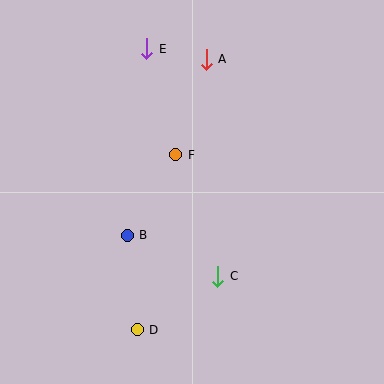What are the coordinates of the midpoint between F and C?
The midpoint between F and C is at (197, 215).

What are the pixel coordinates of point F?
Point F is at (176, 155).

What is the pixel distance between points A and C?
The distance between A and C is 217 pixels.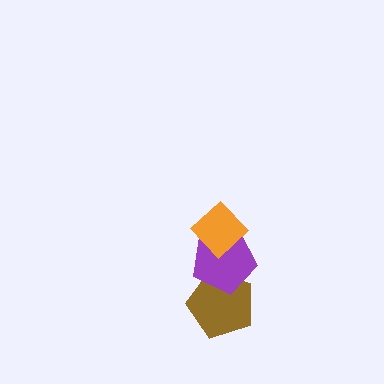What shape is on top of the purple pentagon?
The orange diamond is on top of the purple pentagon.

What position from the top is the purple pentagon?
The purple pentagon is 2nd from the top.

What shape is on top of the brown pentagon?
The purple pentagon is on top of the brown pentagon.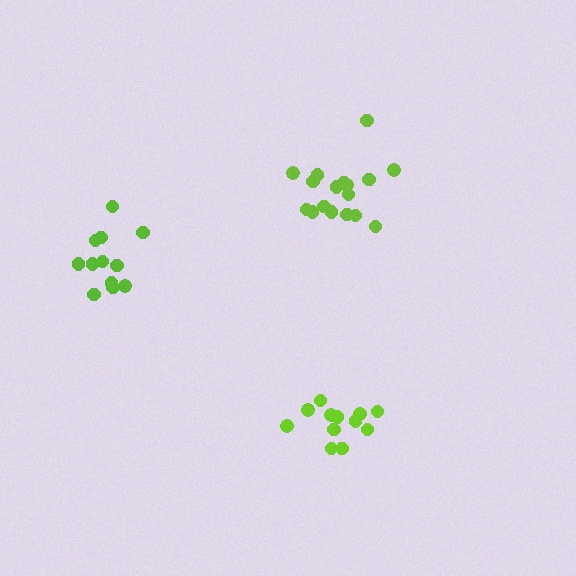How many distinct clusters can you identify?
There are 3 distinct clusters.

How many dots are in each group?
Group 1: 12 dots, Group 2: 12 dots, Group 3: 17 dots (41 total).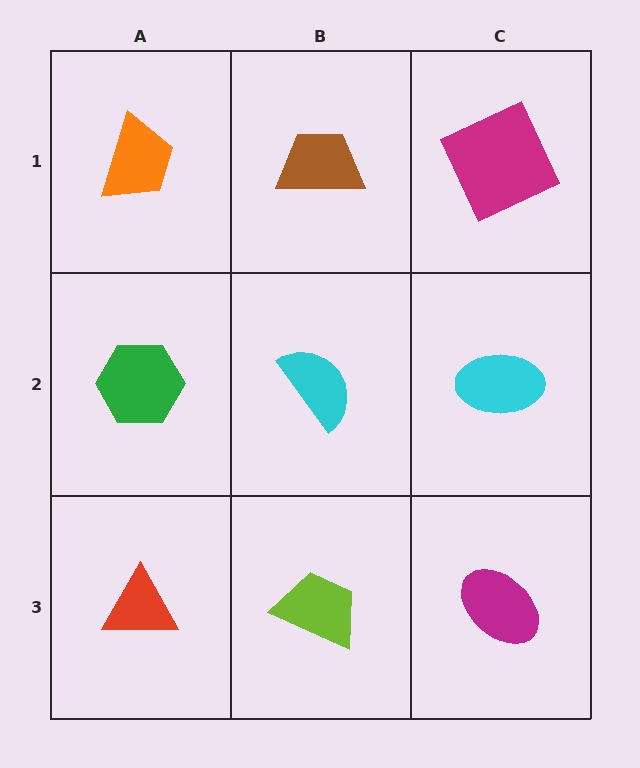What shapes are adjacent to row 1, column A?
A green hexagon (row 2, column A), a brown trapezoid (row 1, column B).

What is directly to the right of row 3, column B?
A magenta ellipse.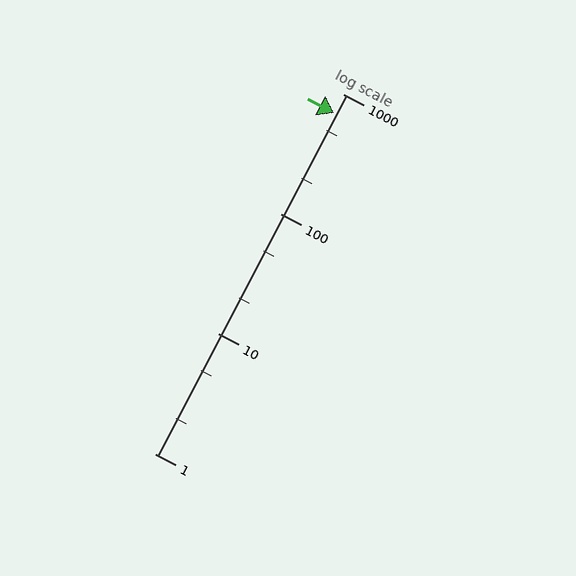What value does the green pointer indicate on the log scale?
The pointer indicates approximately 690.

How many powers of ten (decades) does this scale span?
The scale spans 3 decades, from 1 to 1000.